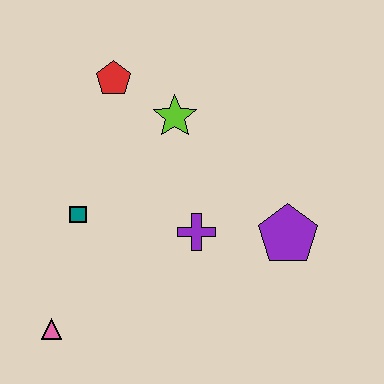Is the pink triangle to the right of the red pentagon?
No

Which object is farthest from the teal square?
The purple pentagon is farthest from the teal square.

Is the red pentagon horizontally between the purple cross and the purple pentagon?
No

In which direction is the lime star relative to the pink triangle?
The lime star is above the pink triangle.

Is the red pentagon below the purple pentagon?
No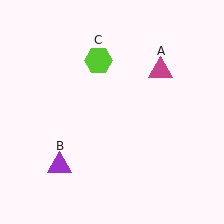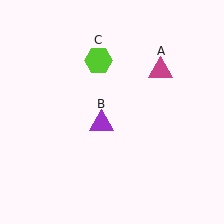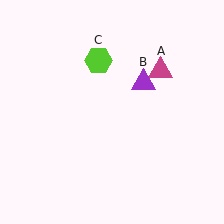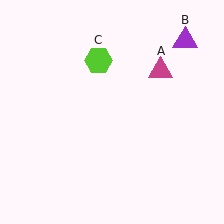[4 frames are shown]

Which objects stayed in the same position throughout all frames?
Magenta triangle (object A) and lime hexagon (object C) remained stationary.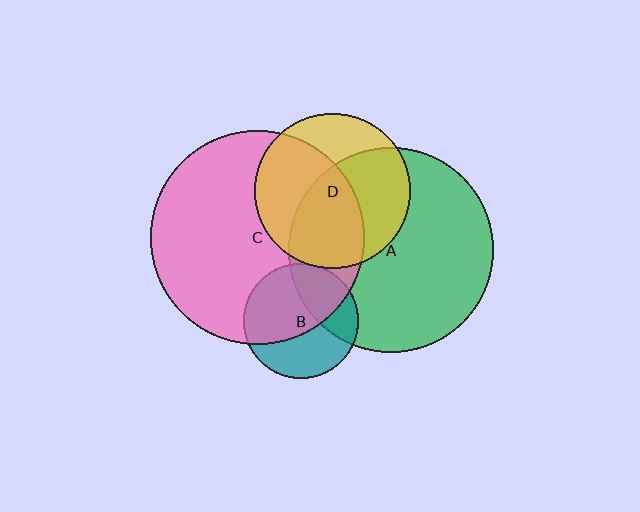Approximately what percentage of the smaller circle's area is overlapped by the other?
Approximately 60%.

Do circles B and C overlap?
Yes.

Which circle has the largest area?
Circle C (pink).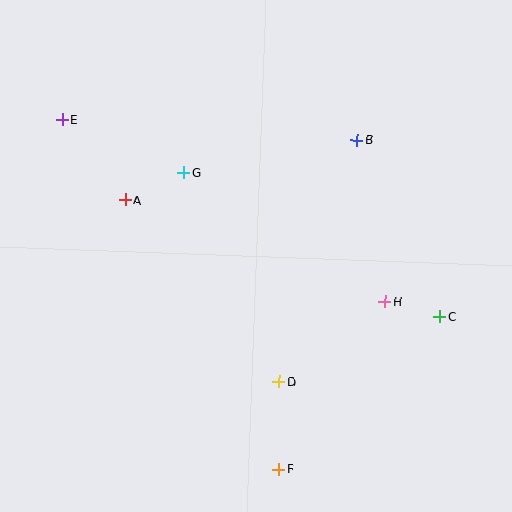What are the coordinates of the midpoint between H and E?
The midpoint between H and E is at (224, 211).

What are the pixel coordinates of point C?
Point C is at (440, 317).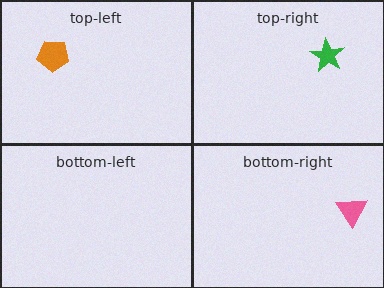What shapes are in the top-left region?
The orange pentagon.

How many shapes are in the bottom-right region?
1.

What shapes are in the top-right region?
The green star.